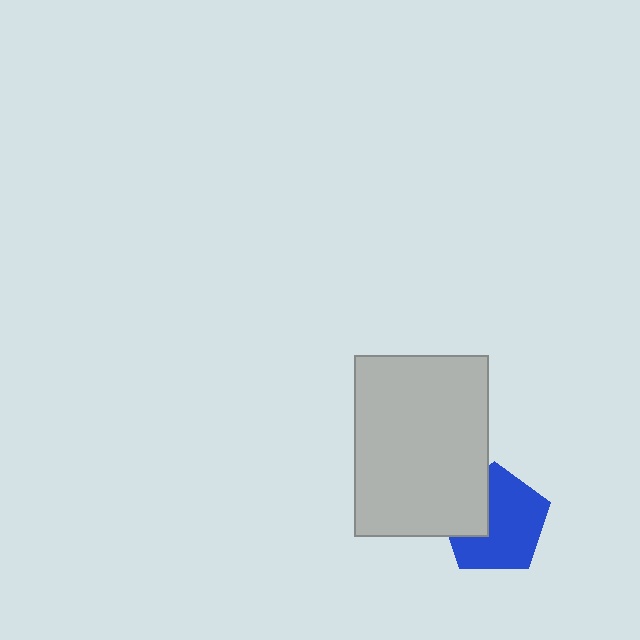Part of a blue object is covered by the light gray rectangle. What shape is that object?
It is a pentagon.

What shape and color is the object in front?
The object in front is a light gray rectangle.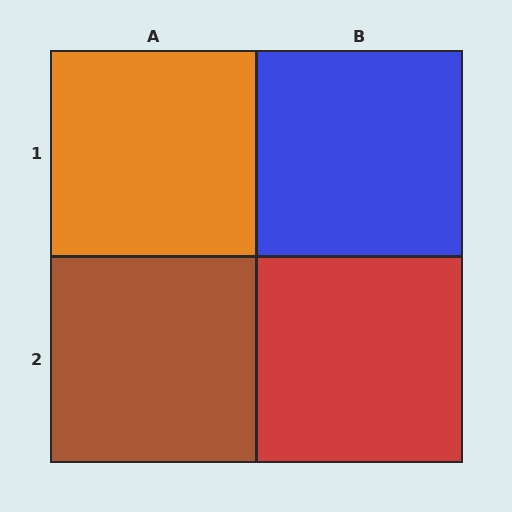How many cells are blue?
1 cell is blue.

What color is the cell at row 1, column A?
Orange.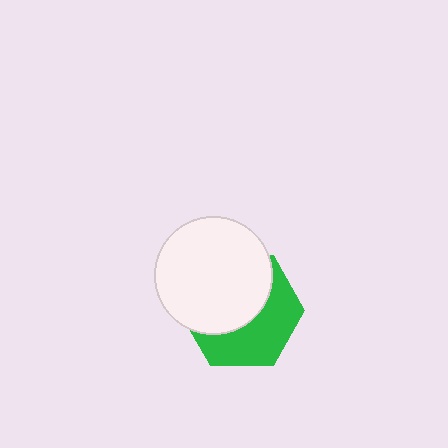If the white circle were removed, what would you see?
You would see the complete green hexagon.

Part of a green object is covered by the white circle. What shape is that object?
It is a hexagon.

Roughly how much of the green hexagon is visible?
About half of it is visible (roughly 46%).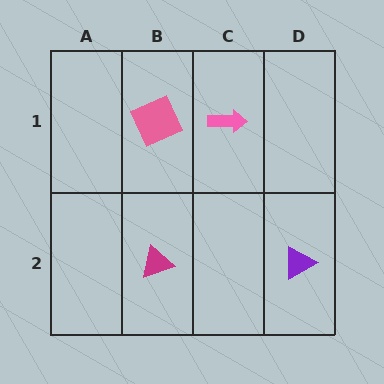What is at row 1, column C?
A pink arrow.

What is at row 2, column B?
A magenta triangle.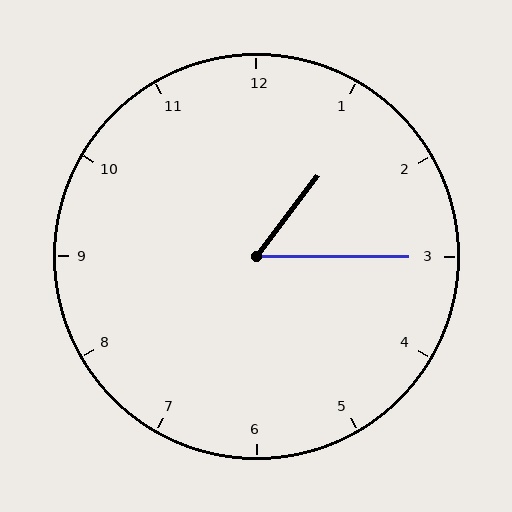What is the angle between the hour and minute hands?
Approximately 52 degrees.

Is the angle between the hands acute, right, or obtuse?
It is acute.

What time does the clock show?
1:15.